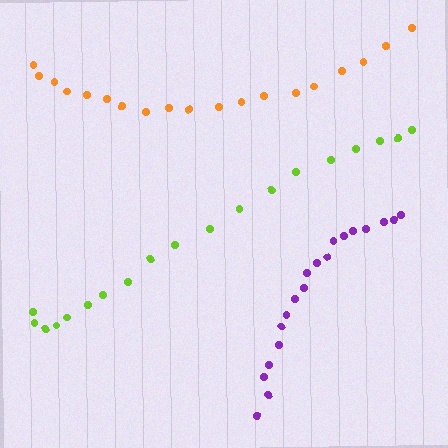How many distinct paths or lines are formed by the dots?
There are 3 distinct paths.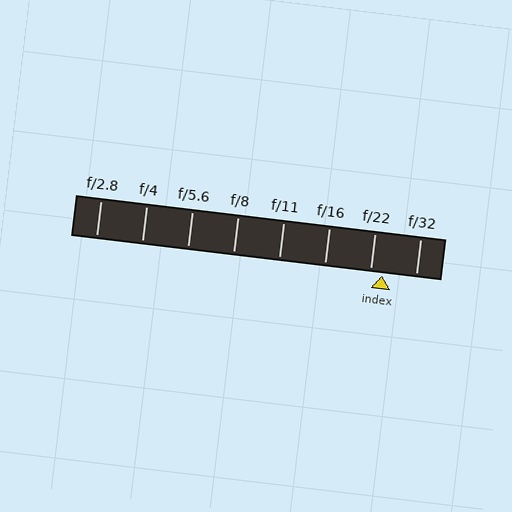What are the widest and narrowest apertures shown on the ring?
The widest aperture shown is f/2.8 and the narrowest is f/32.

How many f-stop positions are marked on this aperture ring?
There are 8 f-stop positions marked.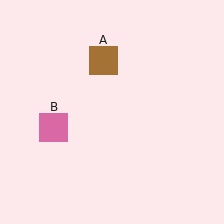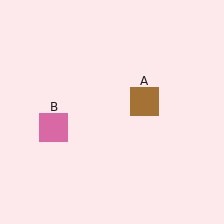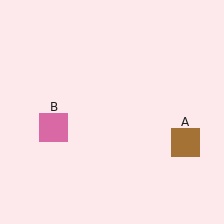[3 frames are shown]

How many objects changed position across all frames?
1 object changed position: brown square (object A).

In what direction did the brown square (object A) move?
The brown square (object A) moved down and to the right.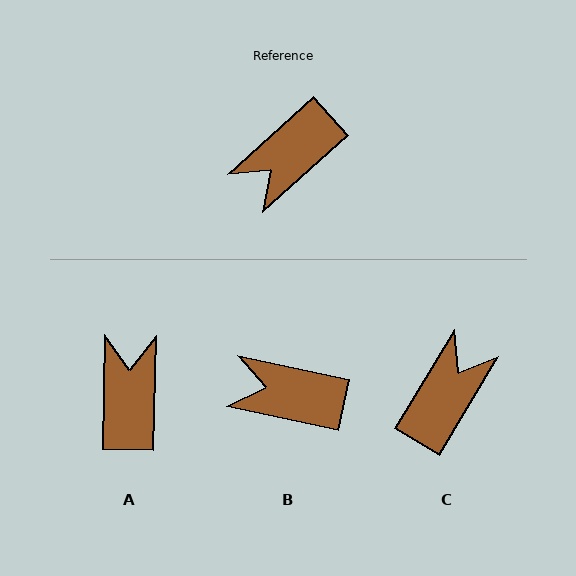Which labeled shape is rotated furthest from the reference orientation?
C, about 163 degrees away.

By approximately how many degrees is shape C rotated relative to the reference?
Approximately 163 degrees clockwise.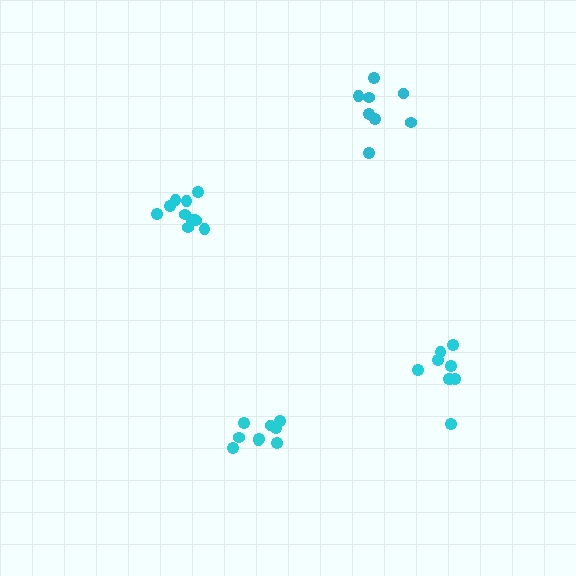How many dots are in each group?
Group 1: 9 dots, Group 2: 11 dots, Group 3: 9 dots, Group 4: 8 dots (37 total).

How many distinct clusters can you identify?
There are 4 distinct clusters.